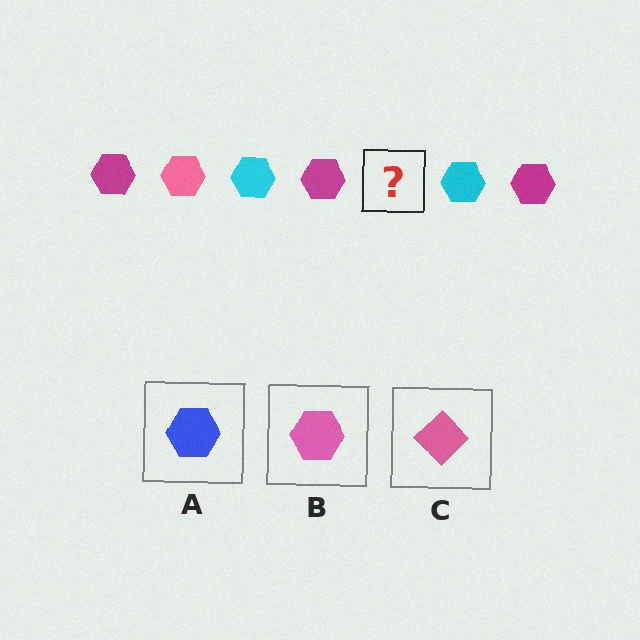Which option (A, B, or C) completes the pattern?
B.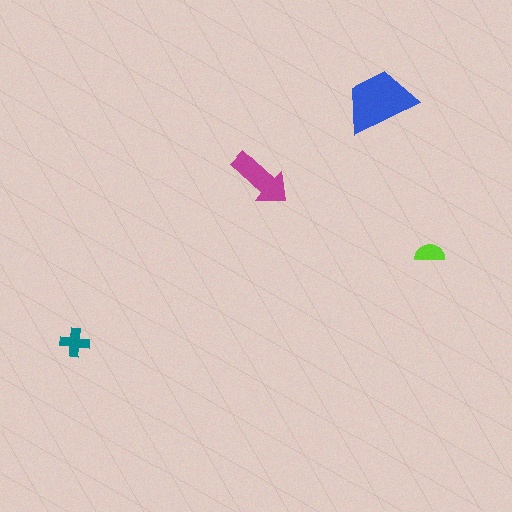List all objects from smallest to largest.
The lime semicircle, the teal cross, the magenta arrow, the blue trapezoid.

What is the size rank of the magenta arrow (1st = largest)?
2nd.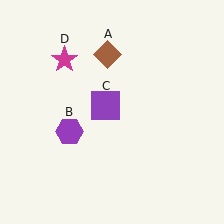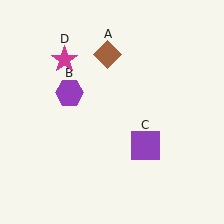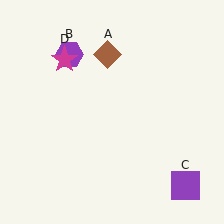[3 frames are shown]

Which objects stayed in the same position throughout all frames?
Brown diamond (object A) and magenta star (object D) remained stationary.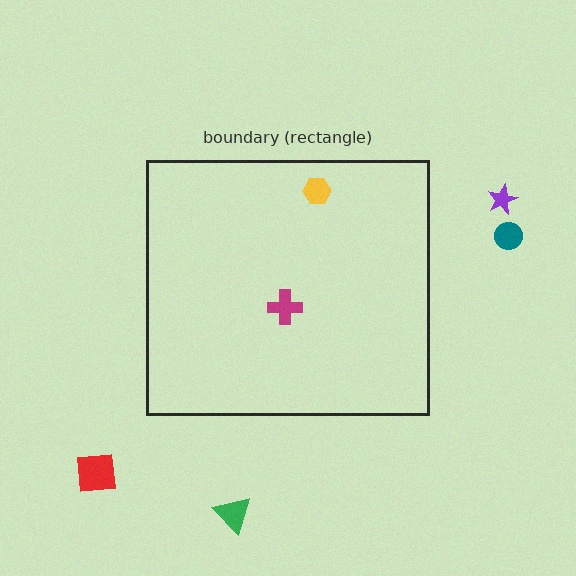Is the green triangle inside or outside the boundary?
Outside.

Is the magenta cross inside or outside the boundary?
Inside.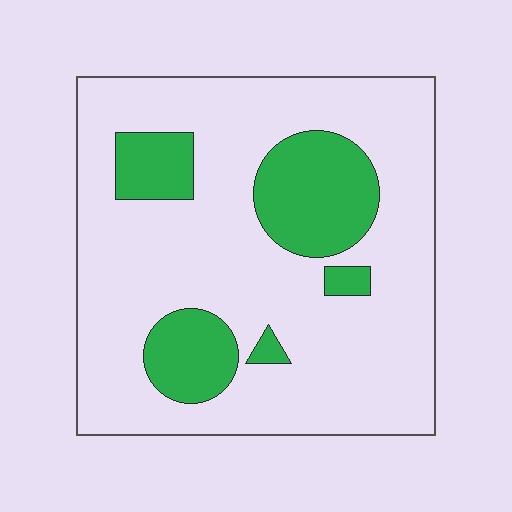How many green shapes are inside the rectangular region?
5.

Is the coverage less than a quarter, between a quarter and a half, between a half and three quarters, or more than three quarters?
Less than a quarter.